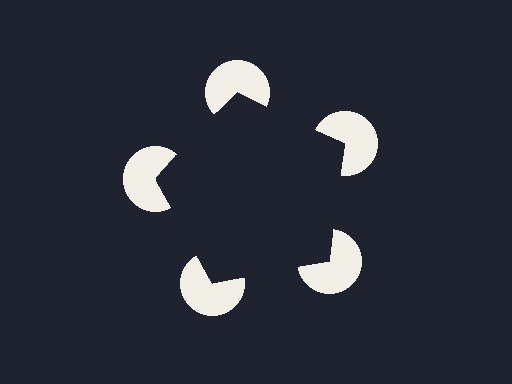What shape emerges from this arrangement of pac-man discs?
An illusory pentagon — its edges are inferred from the aligned wedge cuts in the pac-man discs, not physically drawn.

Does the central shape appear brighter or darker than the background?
It typically appears slightly darker than the background, even though no actual brightness change is drawn.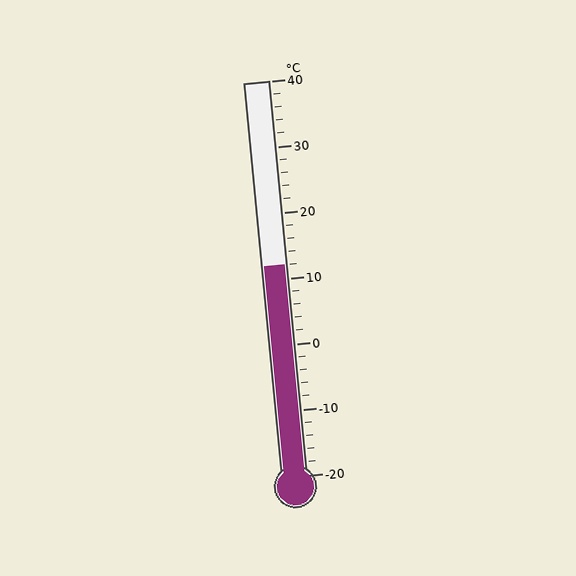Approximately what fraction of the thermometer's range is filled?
The thermometer is filled to approximately 55% of its range.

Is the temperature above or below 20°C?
The temperature is below 20°C.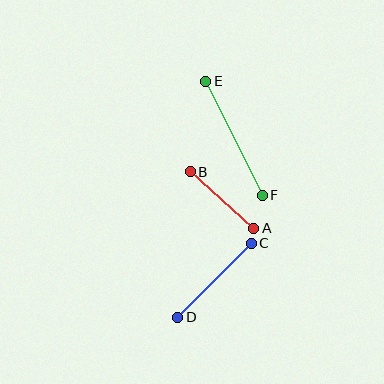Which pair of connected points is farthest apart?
Points E and F are farthest apart.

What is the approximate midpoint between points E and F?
The midpoint is at approximately (234, 138) pixels.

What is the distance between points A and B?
The distance is approximately 85 pixels.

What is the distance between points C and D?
The distance is approximately 104 pixels.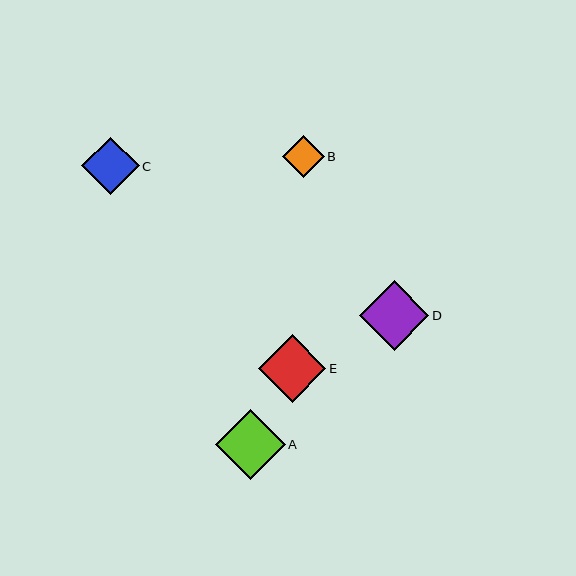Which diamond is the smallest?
Diamond B is the smallest with a size of approximately 42 pixels.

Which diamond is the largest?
Diamond A is the largest with a size of approximately 70 pixels.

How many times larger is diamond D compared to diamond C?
Diamond D is approximately 1.2 times the size of diamond C.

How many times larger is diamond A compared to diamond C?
Diamond A is approximately 1.2 times the size of diamond C.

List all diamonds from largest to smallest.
From largest to smallest: A, D, E, C, B.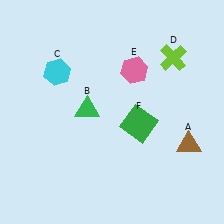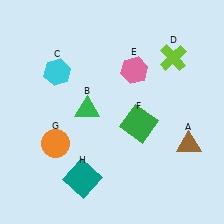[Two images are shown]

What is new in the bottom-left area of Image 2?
A teal square (H) was added in the bottom-left area of Image 2.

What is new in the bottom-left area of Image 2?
An orange circle (G) was added in the bottom-left area of Image 2.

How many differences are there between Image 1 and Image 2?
There are 2 differences between the two images.